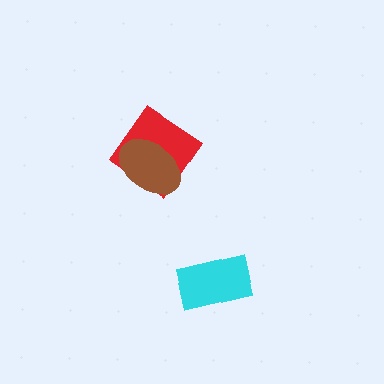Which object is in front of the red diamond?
The brown ellipse is in front of the red diamond.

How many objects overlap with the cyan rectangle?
0 objects overlap with the cyan rectangle.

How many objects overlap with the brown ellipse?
1 object overlaps with the brown ellipse.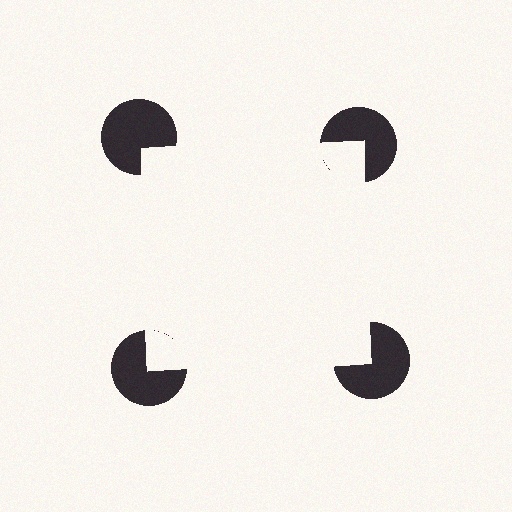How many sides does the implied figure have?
4 sides.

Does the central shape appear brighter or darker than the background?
It typically appears slightly brighter than the background, even though no actual brightness change is drawn.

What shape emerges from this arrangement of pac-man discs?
An illusory square — its edges are inferred from the aligned wedge cuts in the pac-man discs, not physically drawn.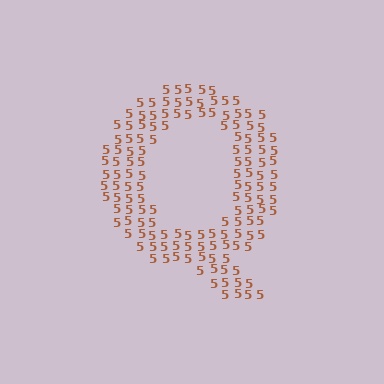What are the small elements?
The small elements are digit 5's.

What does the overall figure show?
The overall figure shows the letter Q.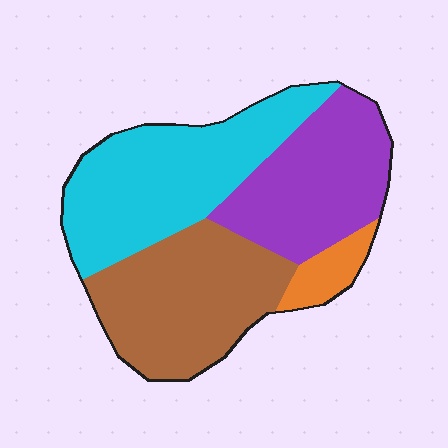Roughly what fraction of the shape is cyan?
Cyan takes up between a quarter and a half of the shape.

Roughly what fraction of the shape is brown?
Brown covers 32% of the shape.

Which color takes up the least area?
Orange, at roughly 5%.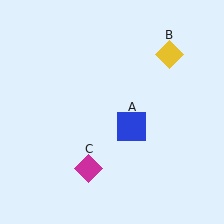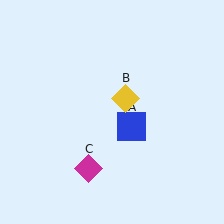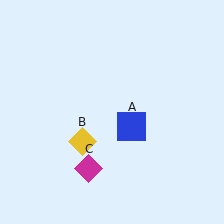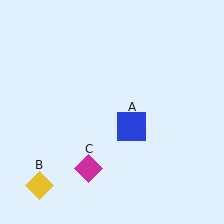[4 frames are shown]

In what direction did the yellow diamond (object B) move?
The yellow diamond (object B) moved down and to the left.